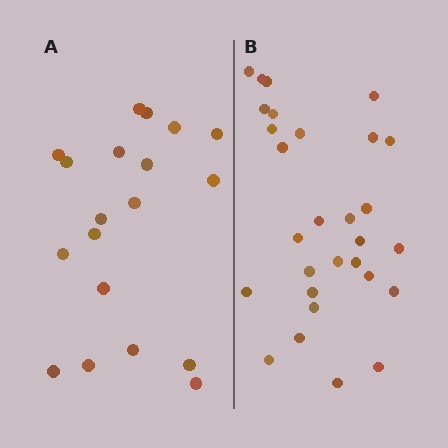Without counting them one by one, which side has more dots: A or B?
Region B (the right region) has more dots.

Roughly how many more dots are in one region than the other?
Region B has roughly 10 or so more dots than region A.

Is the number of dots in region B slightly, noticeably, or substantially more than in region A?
Region B has substantially more. The ratio is roughly 1.5 to 1.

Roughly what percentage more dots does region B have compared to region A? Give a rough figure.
About 55% more.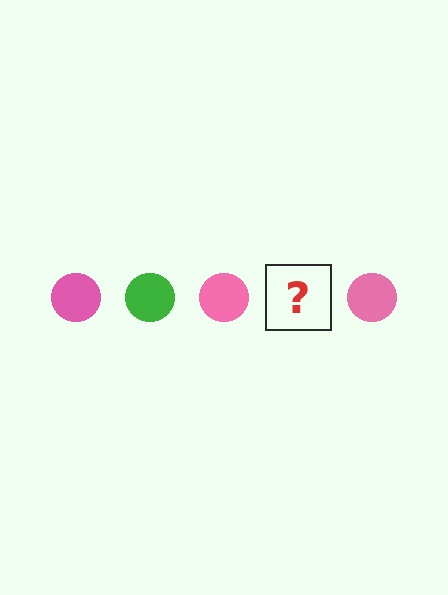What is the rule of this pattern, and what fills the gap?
The rule is that the pattern cycles through pink, green circles. The gap should be filled with a green circle.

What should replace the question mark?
The question mark should be replaced with a green circle.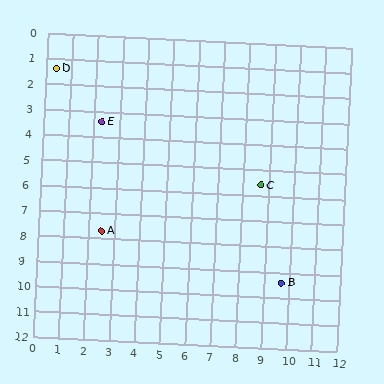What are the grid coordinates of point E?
Point E is at approximately (2.3, 3.4).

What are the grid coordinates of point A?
Point A is at approximately (2.5, 7.7).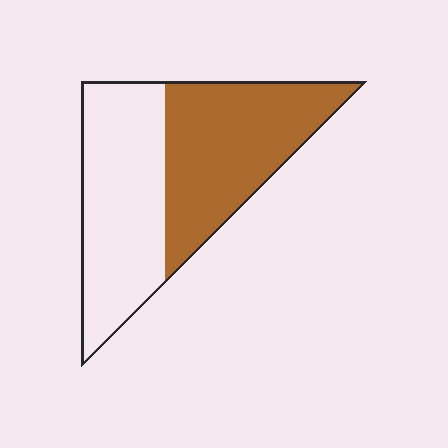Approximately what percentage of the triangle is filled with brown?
Approximately 50%.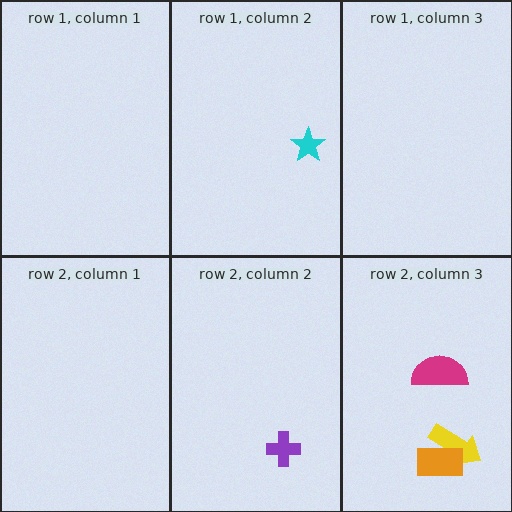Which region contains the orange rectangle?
The row 2, column 3 region.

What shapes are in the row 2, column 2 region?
The purple cross.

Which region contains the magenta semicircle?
The row 2, column 3 region.